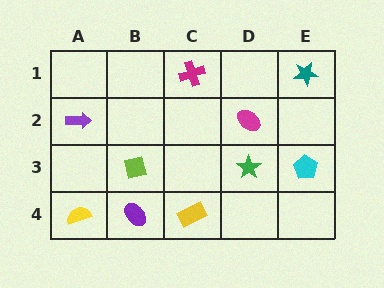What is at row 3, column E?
A cyan pentagon.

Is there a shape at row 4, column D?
No, that cell is empty.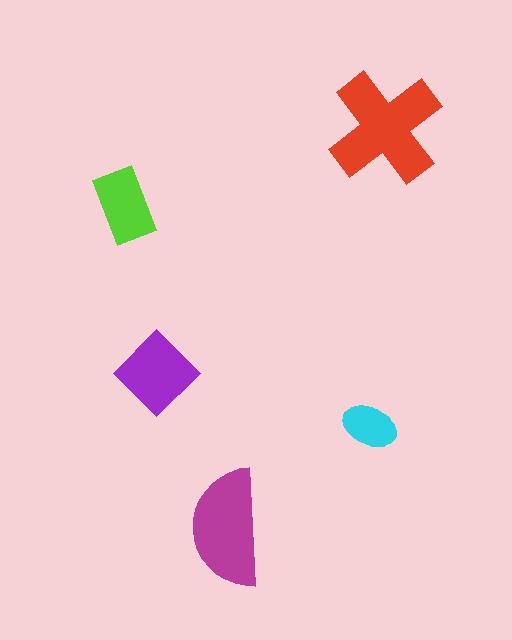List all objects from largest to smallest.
The red cross, the magenta semicircle, the purple diamond, the lime rectangle, the cyan ellipse.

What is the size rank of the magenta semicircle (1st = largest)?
2nd.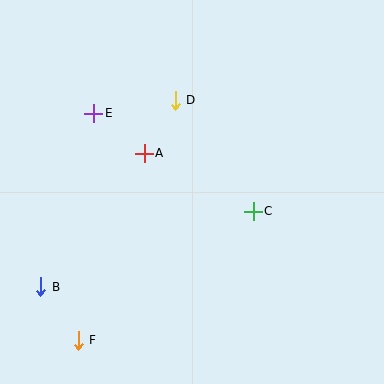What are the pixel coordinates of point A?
Point A is at (144, 153).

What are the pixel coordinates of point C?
Point C is at (253, 211).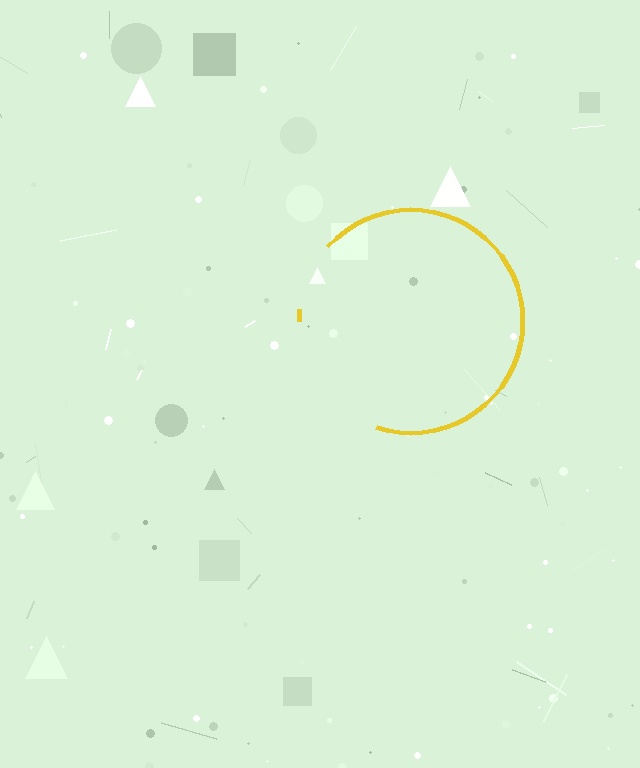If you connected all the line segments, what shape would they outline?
They would outline a circle.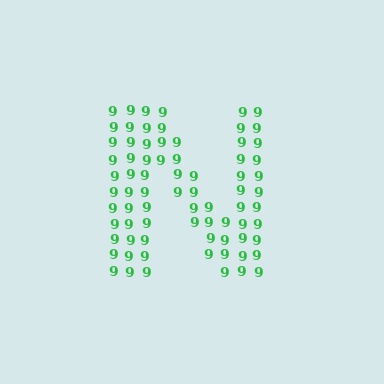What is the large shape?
The large shape is the letter N.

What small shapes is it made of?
It is made of small digit 9's.